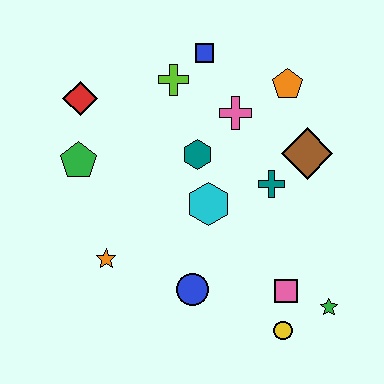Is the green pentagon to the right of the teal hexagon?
No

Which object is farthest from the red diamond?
The green star is farthest from the red diamond.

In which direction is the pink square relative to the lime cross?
The pink square is below the lime cross.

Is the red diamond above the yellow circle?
Yes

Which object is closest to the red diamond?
The green pentagon is closest to the red diamond.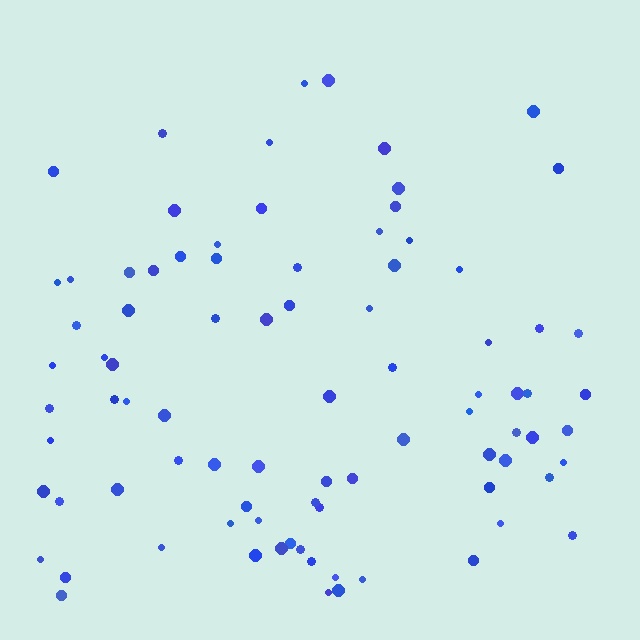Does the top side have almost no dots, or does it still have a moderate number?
Still a moderate number, just noticeably fewer than the bottom.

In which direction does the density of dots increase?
From top to bottom, with the bottom side densest.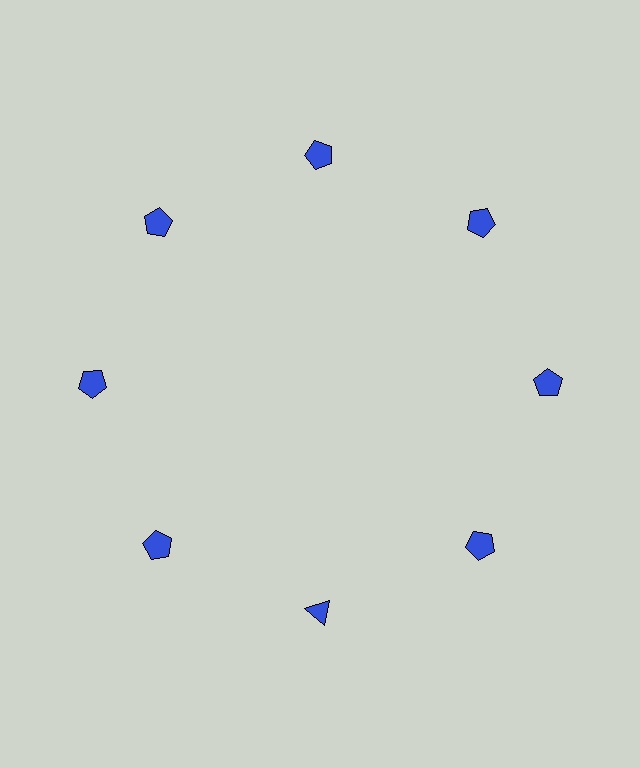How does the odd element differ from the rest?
It has a different shape: triangle instead of pentagon.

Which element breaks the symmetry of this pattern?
The blue triangle at roughly the 6 o'clock position breaks the symmetry. All other shapes are blue pentagons.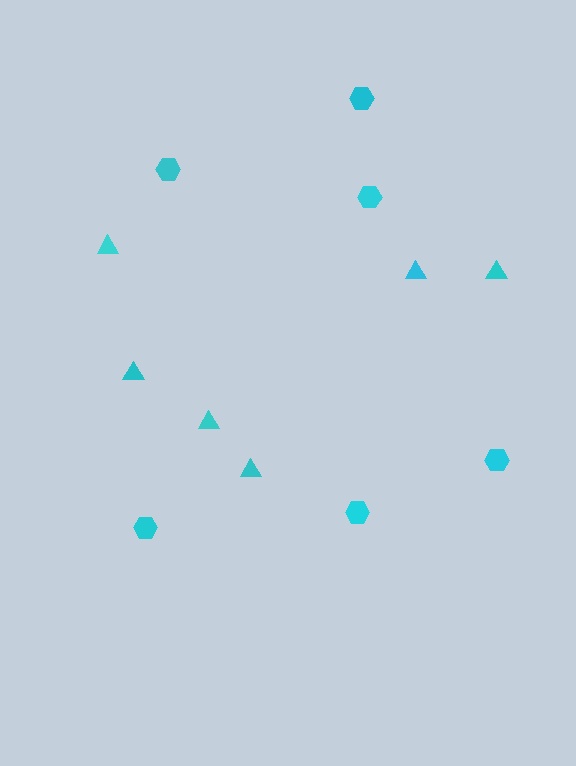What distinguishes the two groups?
There are 2 groups: one group of triangles (6) and one group of hexagons (6).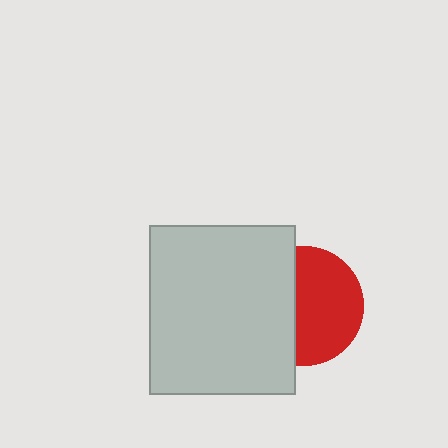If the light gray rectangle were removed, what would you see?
You would see the complete red circle.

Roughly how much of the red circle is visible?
About half of it is visible (roughly 59%).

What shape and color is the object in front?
The object in front is a light gray rectangle.